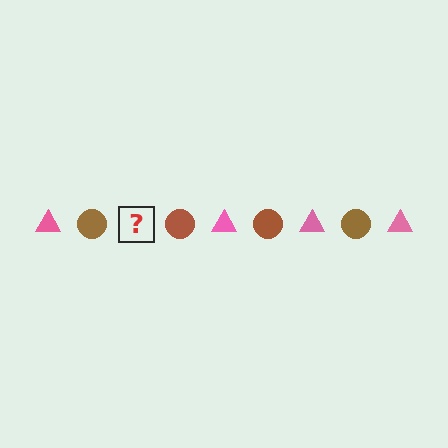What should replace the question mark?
The question mark should be replaced with a pink triangle.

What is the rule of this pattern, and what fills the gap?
The rule is that the pattern alternates between pink triangle and brown circle. The gap should be filled with a pink triangle.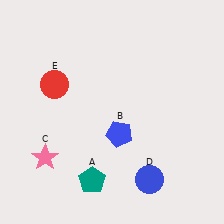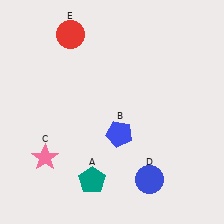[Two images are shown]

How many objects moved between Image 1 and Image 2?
1 object moved between the two images.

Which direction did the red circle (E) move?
The red circle (E) moved up.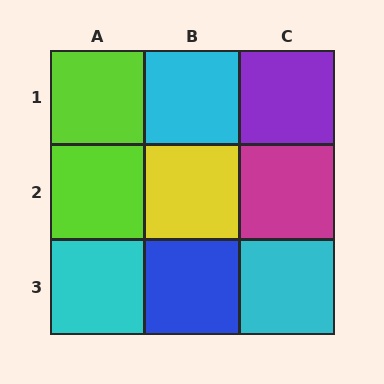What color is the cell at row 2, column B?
Yellow.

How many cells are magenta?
1 cell is magenta.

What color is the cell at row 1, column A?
Lime.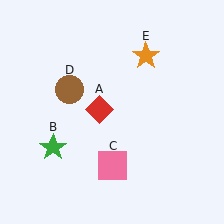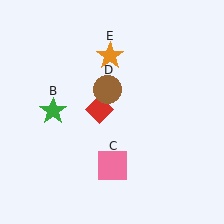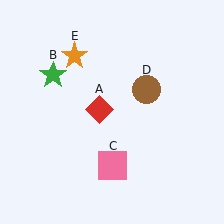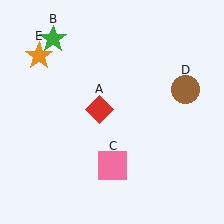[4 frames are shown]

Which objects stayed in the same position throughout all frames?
Red diamond (object A) and pink square (object C) remained stationary.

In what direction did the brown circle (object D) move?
The brown circle (object D) moved right.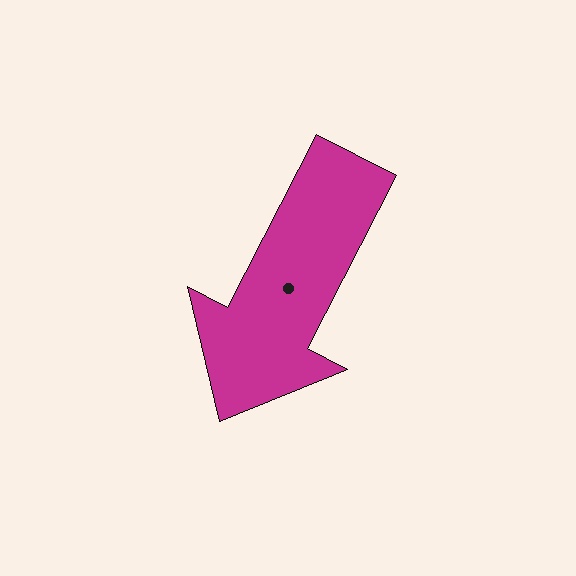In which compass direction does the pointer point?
Southwest.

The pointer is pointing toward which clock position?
Roughly 7 o'clock.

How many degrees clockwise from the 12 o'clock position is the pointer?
Approximately 207 degrees.